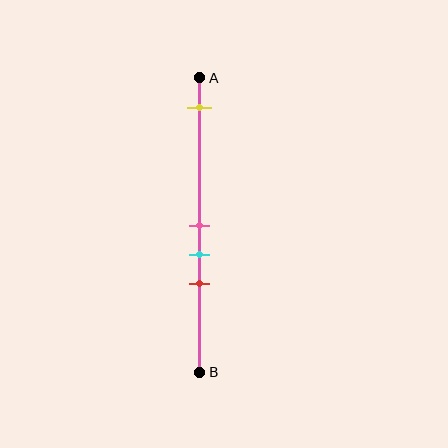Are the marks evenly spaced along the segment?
No, the marks are not evenly spaced.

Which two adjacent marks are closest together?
The pink and cyan marks are the closest adjacent pair.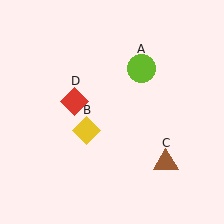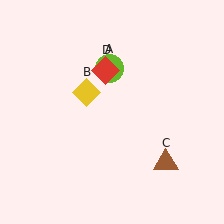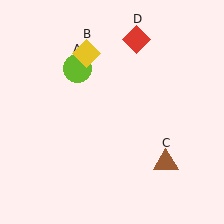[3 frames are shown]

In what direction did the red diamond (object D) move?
The red diamond (object D) moved up and to the right.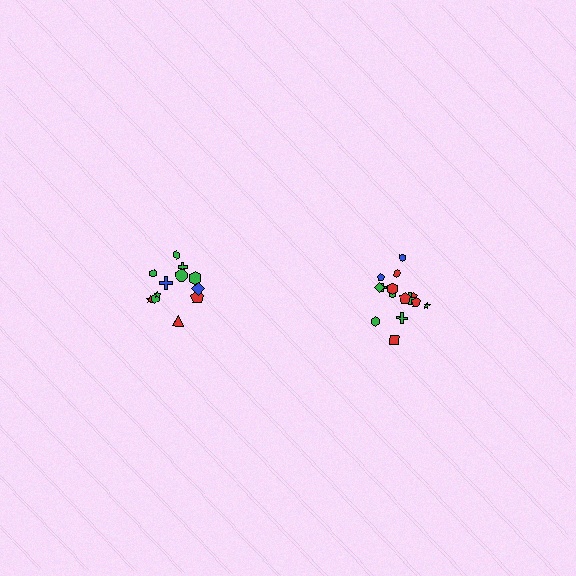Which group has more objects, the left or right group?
The right group.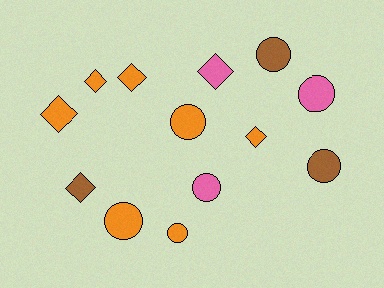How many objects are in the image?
There are 13 objects.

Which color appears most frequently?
Orange, with 7 objects.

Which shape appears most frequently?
Circle, with 7 objects.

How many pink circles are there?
There are 2 pink circles.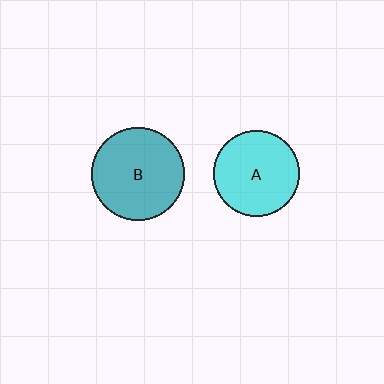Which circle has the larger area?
Circle B (teal).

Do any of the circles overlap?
No, none of the circles overlap.